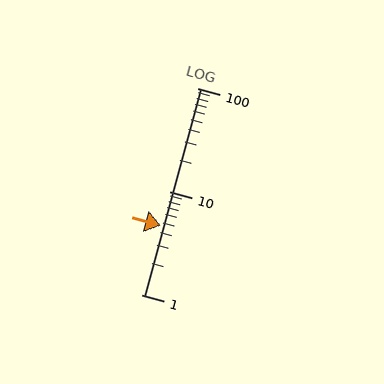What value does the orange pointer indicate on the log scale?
The pointer indicates approximately 4.7.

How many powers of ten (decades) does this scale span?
The scale spans 2 decades, from 1 to 100.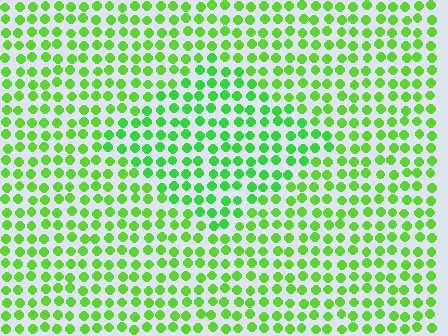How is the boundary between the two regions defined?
The boundary is defined purely by a slight shift in hue (about 20 degrees). Spacing, size, and orientation are identical on both sides.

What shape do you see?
I see a diamond.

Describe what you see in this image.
The image is filled with small lime elements in a uniform arrangement. A diamond-shaped region is visible where the elements are tinted to a slightly different hue, forming a subtle color boundary.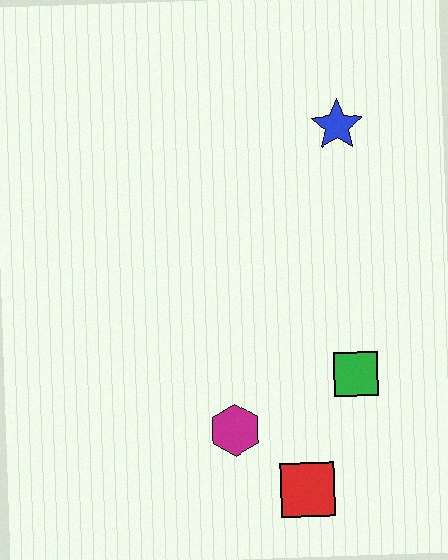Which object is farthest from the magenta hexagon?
The blue star is farthest from the magenta hexagon.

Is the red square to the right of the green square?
No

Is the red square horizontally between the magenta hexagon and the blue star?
Yes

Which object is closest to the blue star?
The green square is closest to the blue star.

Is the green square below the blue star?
Yes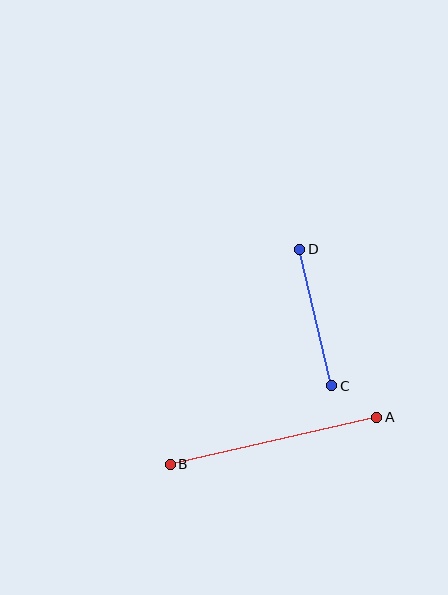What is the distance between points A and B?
The distance is approximately 212 pixels.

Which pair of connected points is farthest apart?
Points A and B are farthest apart.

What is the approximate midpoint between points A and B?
The midpoint is at approximately (274, 441) pixels.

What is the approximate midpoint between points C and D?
The midpoint is at approximately (316, 317) pixels.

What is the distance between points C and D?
The distance is approximately 140 pixels.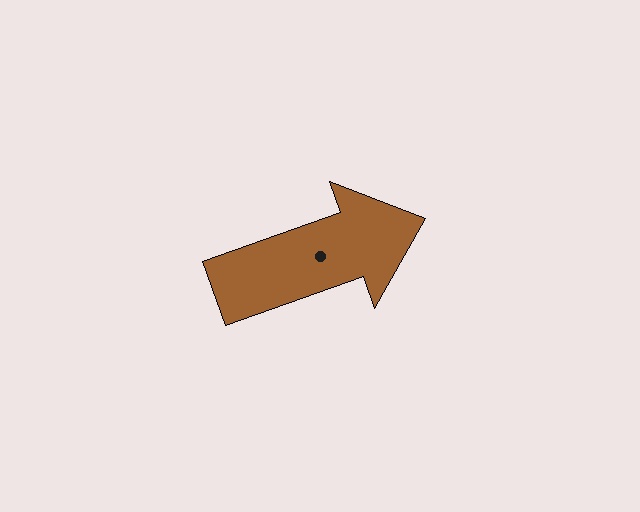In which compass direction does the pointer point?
East.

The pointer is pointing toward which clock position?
Roughly 2 o'clock.